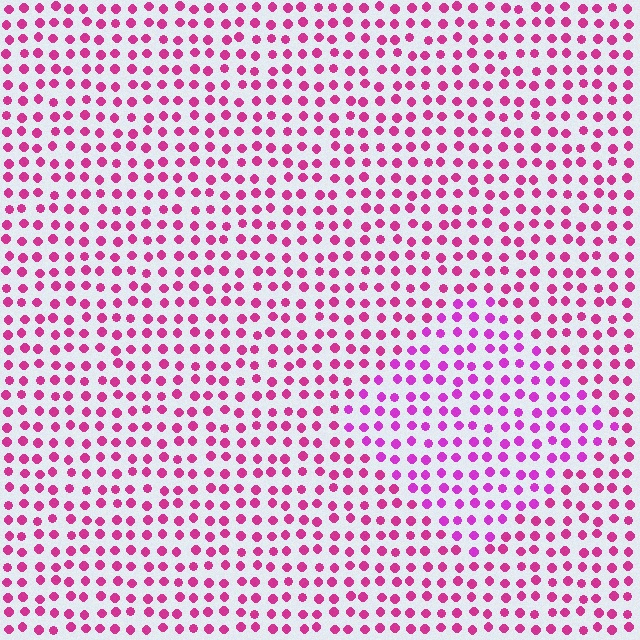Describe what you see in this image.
The image is filled with small magenta elements in a uniform arrangement. A diamond-shaped region is visible where the elements are tinted to a slightly different hue, forming a subtle color boundary.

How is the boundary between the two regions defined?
The boundary is defined purely by a slight shift in hue (about 23 degrees). Spacing, size, and orientation are identical on both sides.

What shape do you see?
I see a diamond.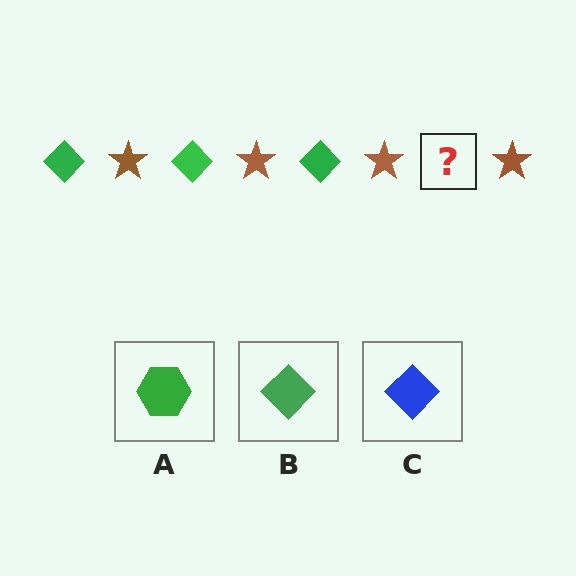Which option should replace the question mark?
Option B.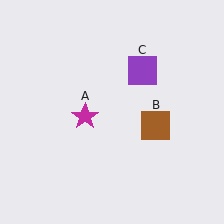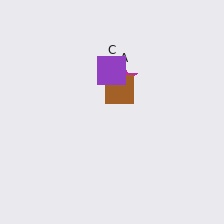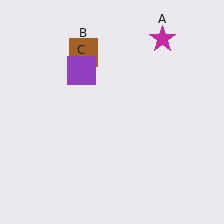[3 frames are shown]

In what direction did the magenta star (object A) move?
The magenta star (object A) moved up and to the right.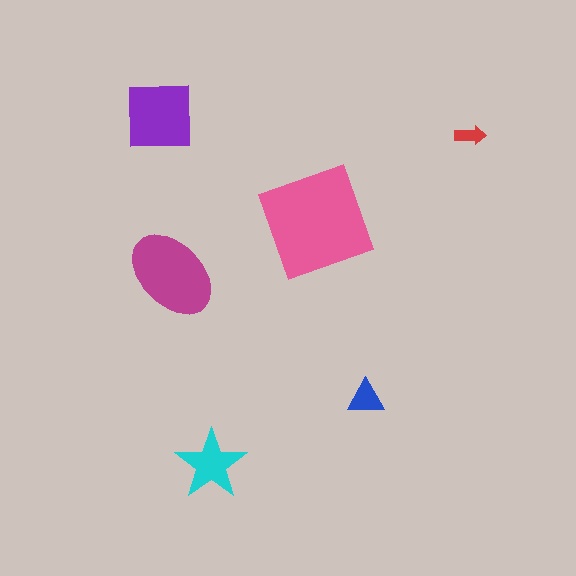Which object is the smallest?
The red arrow.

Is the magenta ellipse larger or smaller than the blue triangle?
Larger.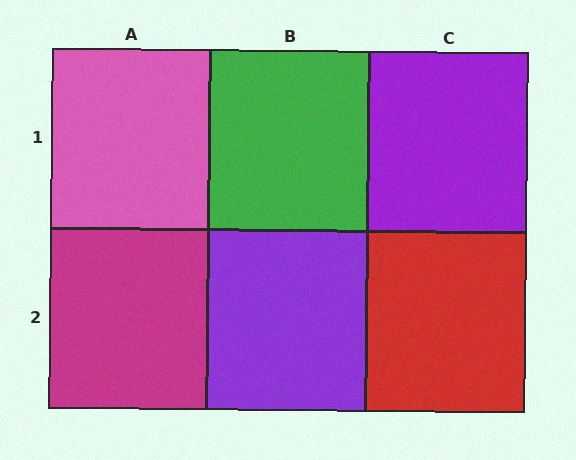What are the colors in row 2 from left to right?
Magenta, purple, red.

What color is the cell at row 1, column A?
Pink.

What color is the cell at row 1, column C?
Purple.